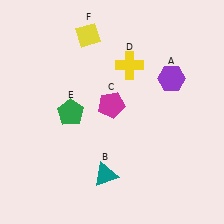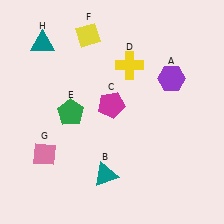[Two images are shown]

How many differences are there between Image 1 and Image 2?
There are 2 differences between the two images.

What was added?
A pink diamond (G), a teal triangle (H) were added in Image 2.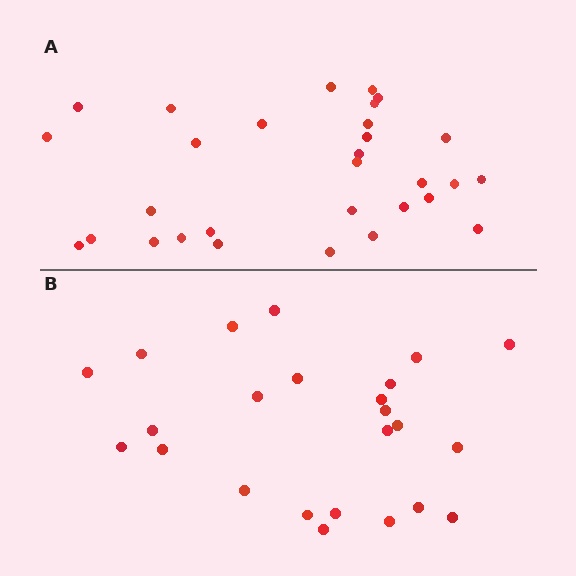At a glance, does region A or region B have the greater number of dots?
Region A (the top region) has more dots.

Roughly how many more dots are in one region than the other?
Region A has about 6 more dots than region B.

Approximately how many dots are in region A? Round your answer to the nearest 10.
About 30 dots.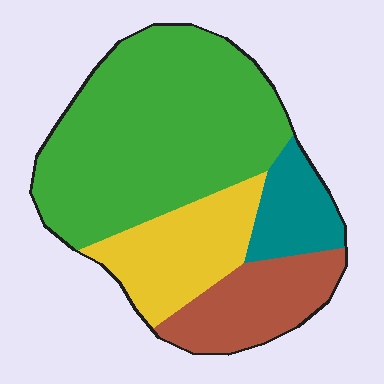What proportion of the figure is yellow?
Yellow takes up about one fifth (1/5) of the figure.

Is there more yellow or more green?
Green.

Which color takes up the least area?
Teal, at roughly 10%.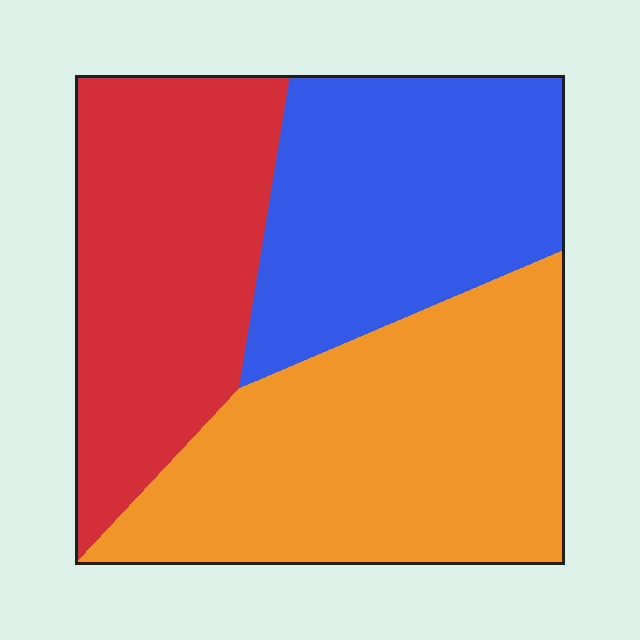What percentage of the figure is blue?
Blue takes up about one third (1/3) of the figure.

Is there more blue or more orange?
Orange.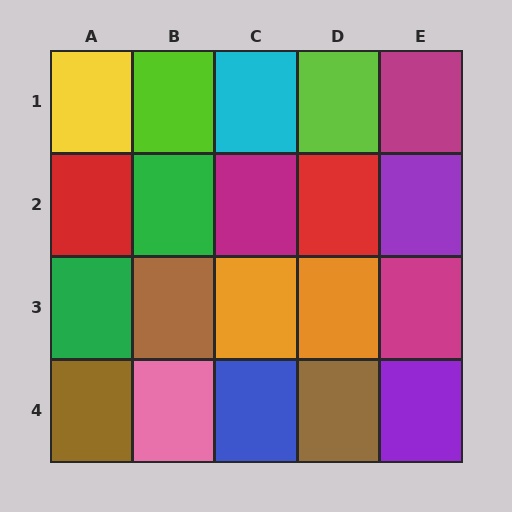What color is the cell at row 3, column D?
Orange.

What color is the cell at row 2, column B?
Green.